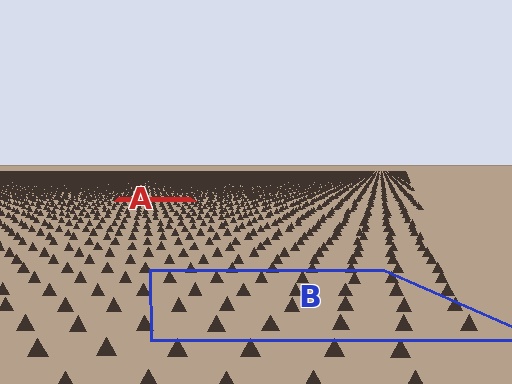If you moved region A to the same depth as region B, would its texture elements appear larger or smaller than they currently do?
They would appear larger. At a closer depth, the same texture elements are projected at a bigger on-screen size.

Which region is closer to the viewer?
Region B is closer. The texture elements there are larger and more spread out.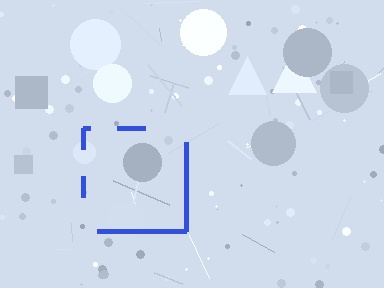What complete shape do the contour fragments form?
The contour fragments form a square.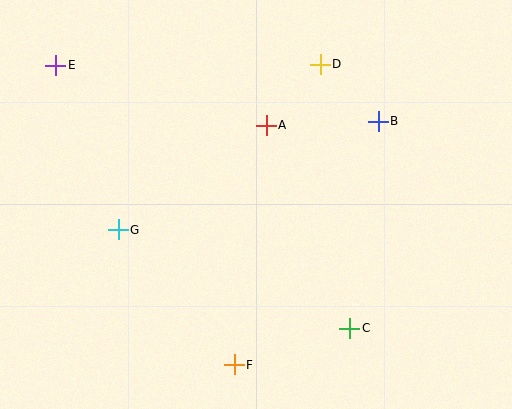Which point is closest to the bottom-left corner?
Point G is closest to the bottom-left corner.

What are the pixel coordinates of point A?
Point A is at (266, 125).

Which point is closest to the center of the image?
Point A at (266, 125) is closest to the center.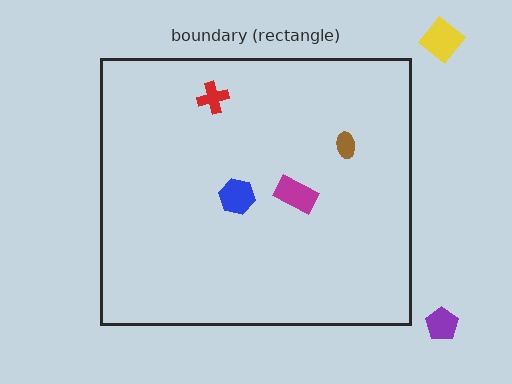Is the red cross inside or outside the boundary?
Inside.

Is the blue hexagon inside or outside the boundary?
Inside.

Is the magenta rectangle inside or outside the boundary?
Inside.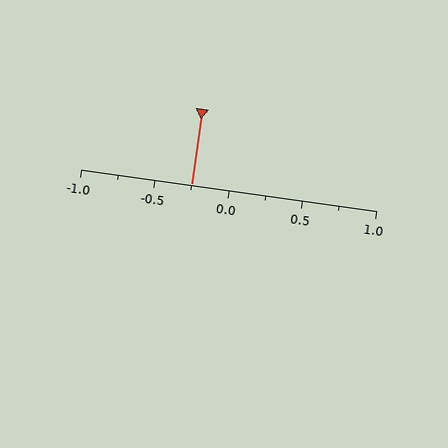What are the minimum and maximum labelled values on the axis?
The axis runs from -1.0 to 1.0.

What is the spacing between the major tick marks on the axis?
The major ticks are spaced 0.5 apart.